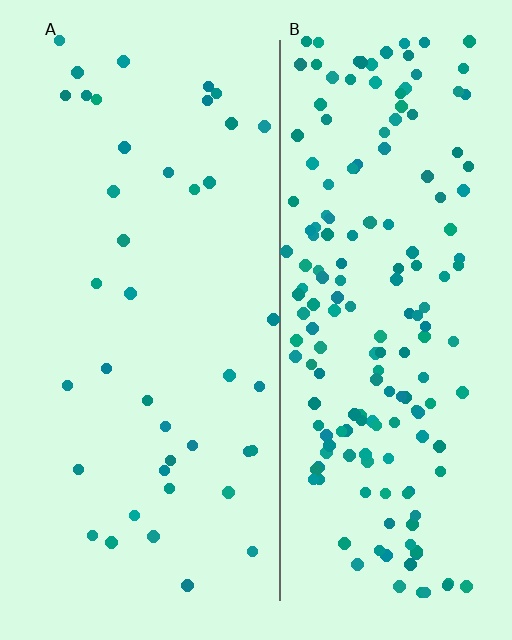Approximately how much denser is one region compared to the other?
Approximately 4.4× — region B over region A.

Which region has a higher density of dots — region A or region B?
B (the right).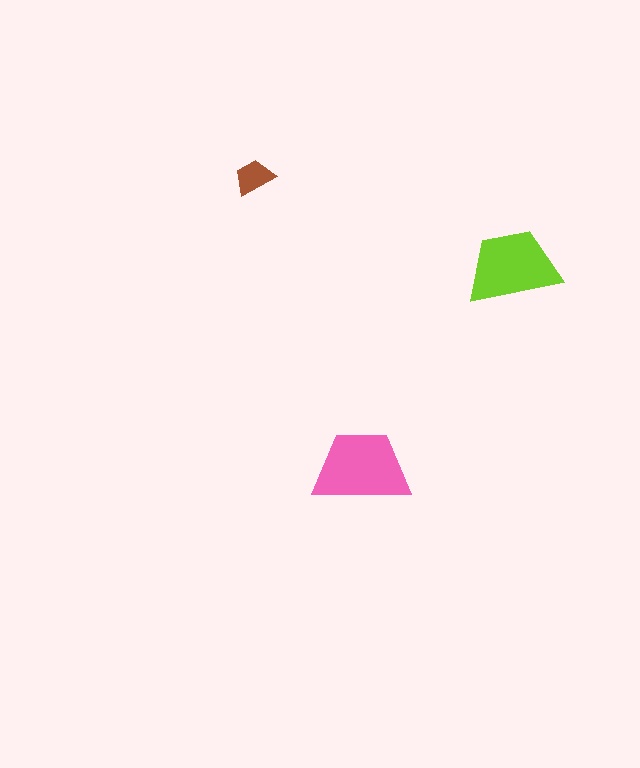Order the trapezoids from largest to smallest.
the pink one, the lime one, the brown one.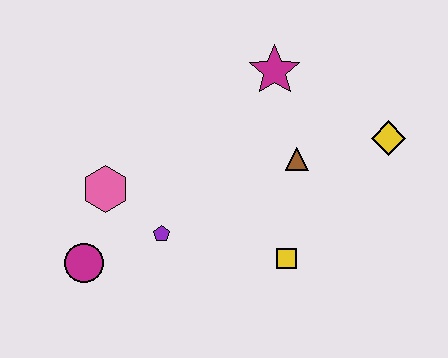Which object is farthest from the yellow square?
The magenta circle is farthest from the yellow square.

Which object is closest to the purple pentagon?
The pink hexagon is closest to the purple pentagon.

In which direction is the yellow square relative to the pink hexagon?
The yellow square is to the right of the pink hexagon.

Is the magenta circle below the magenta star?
Yes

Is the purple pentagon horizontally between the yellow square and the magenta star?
No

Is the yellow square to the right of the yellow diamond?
No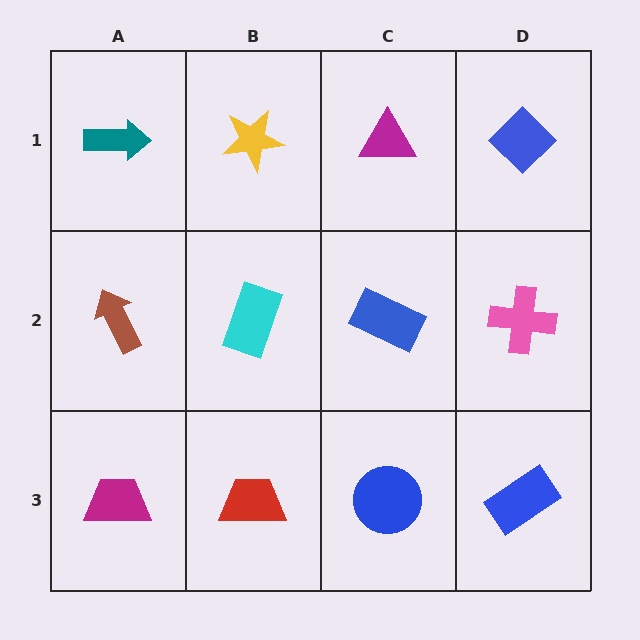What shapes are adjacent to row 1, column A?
A brown arrow (row 2, column A), a yellow star (row 1, column B).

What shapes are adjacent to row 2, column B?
A yellow star (row 1, column B), a red trapezoid (row 3, column B), a brown arrow (row 2, column A), a blue rectangle (row 2, column C).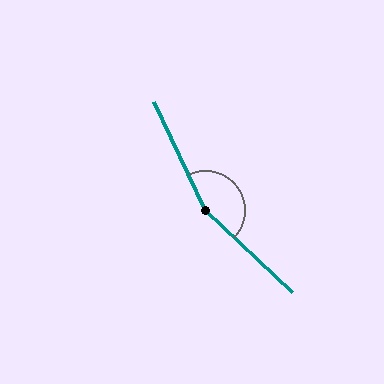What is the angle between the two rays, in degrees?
Approximately 159 degrees.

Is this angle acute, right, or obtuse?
It is obtuse.